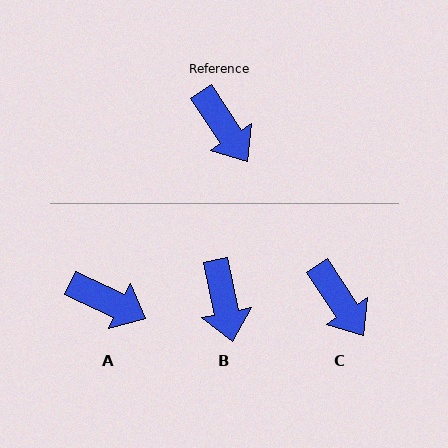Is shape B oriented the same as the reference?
No, it is off by about 22 degrees.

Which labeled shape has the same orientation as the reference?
C.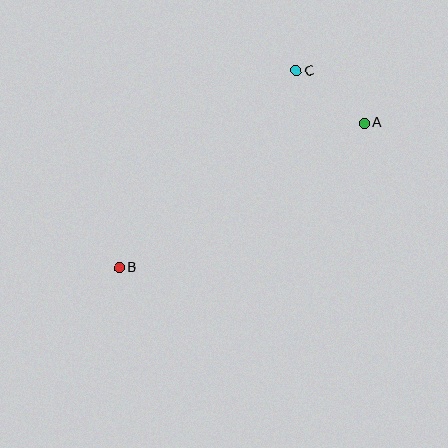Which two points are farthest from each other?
Points A and B are farthest from each other.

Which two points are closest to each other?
Points A and C are closest to each other.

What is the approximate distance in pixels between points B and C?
The distance between B and C is approximately 265 pixels.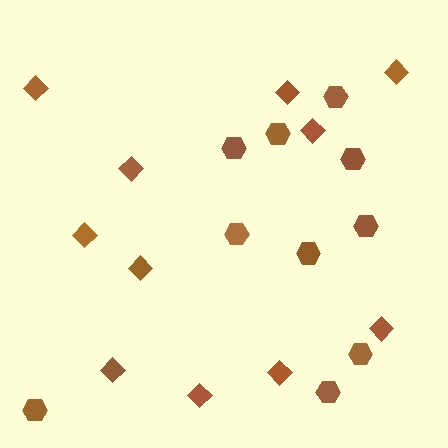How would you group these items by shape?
There are 2 groups: one group of diamonds (11) and one group of hexagons (10).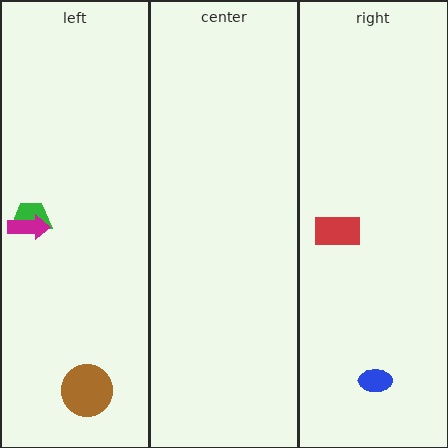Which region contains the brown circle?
The left region.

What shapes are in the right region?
The blue ellipse, the red rectangle.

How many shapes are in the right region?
2.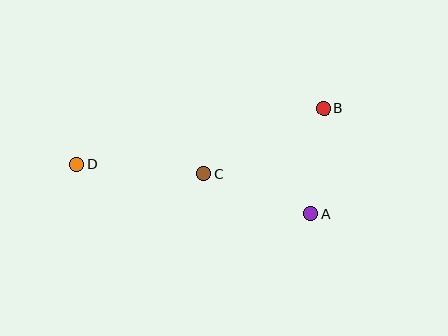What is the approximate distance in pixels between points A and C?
The distance between A and C is approximately 115 pixels.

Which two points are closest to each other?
Points A and B are closest to each other.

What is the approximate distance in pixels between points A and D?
The distance between A and D is approximately 240 pixels.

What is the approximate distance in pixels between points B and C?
The distance between B and C is approximately 137 pixels.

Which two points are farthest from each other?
Points B and D are farthest from each other.